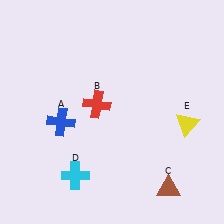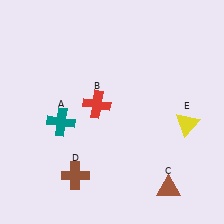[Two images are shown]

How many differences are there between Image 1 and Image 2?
There are 2 differences between the two images.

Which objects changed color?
A changed from blue to teal. D changed from cyan to brown.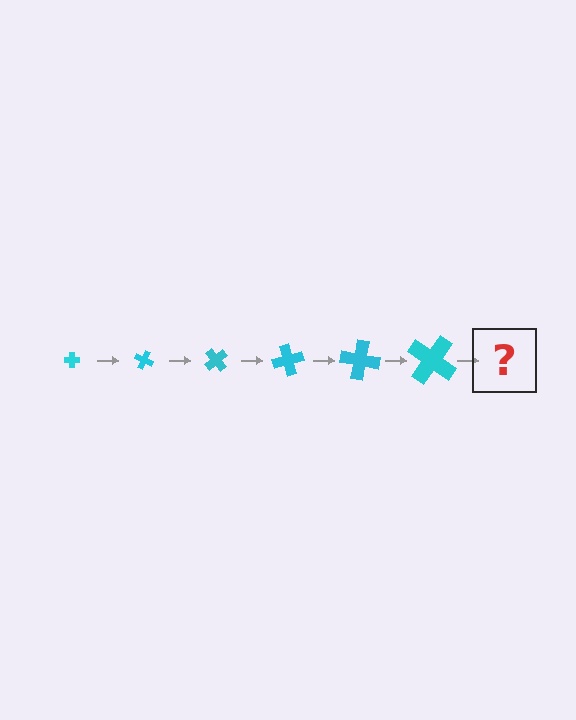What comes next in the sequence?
The next element should be a cross, larger than the previous one and rotated 150 degrees from the start.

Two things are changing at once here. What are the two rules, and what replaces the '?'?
The two rules are that the cross grows larger each step and it rotates 25 degrees each step. The '?' should be a cross, larger than the previous one and rotated 150 degrees from the start.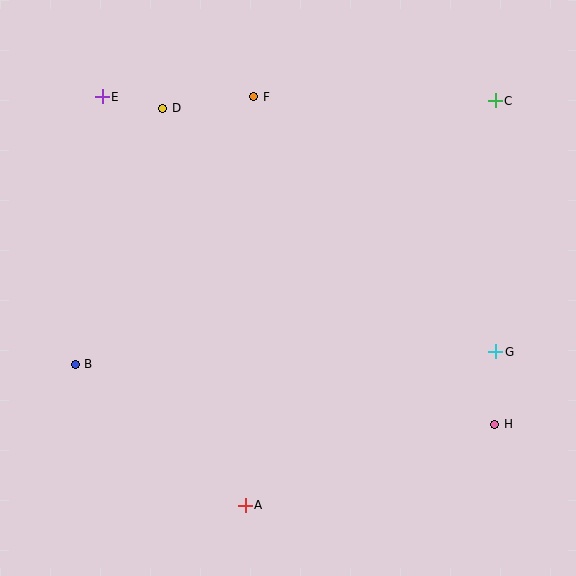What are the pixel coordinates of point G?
Point G is at (496, 352).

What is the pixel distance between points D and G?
The distance between D and G is 412 pixels.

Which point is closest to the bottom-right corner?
Point H is closest to the bottom-right corner.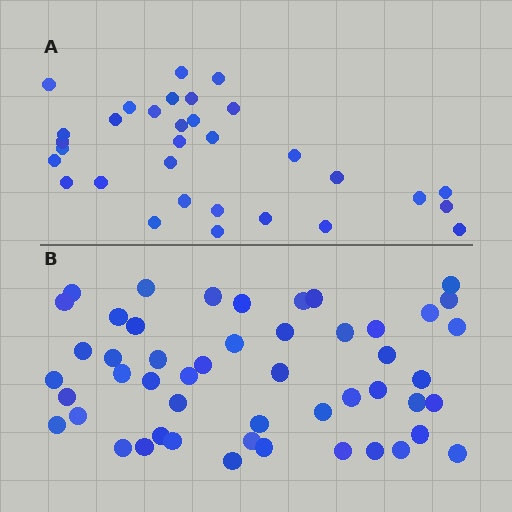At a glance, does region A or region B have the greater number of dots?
Region B (the bottom region) has more dots.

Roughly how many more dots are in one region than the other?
Region B has approximately 20 more dots than region A.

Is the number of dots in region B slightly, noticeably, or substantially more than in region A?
Region B has substantially more. The ratio is roughly 1.6 to 1.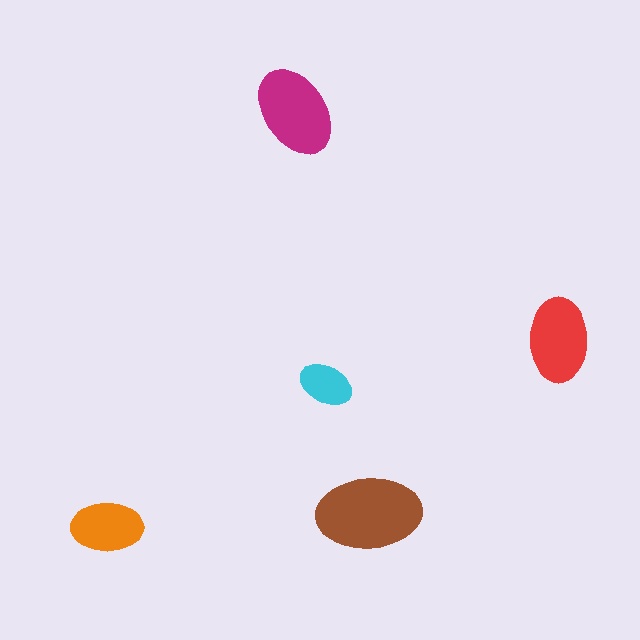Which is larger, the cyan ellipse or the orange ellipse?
The orange one.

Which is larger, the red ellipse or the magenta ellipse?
The magenta one.